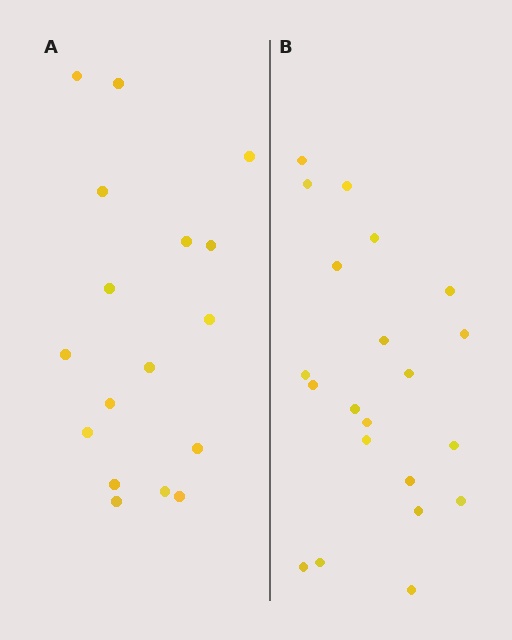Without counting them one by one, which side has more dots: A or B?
Region B (the right region) has more dots.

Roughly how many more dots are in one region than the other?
Region B has about 4 more dots than region A.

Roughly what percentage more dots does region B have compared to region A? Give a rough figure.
About 25% more.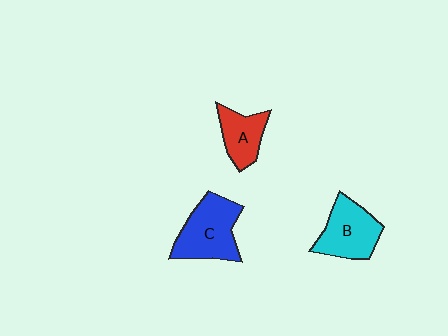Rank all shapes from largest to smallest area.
From largest to smallest: C (blue), B (cyan), A (red).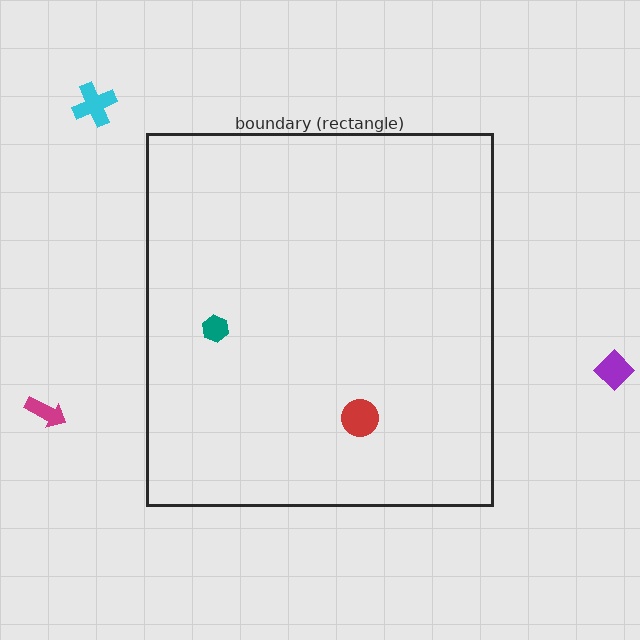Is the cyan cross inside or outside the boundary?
Outside.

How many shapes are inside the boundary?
2 inside, 3 outside.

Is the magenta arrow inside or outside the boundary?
Outside.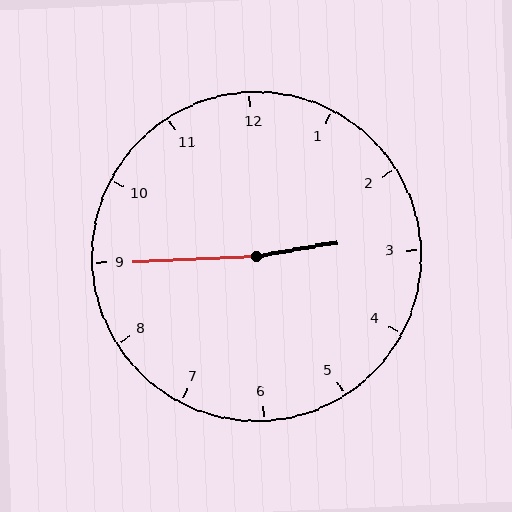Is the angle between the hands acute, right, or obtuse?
It is obtuse.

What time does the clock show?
2:45.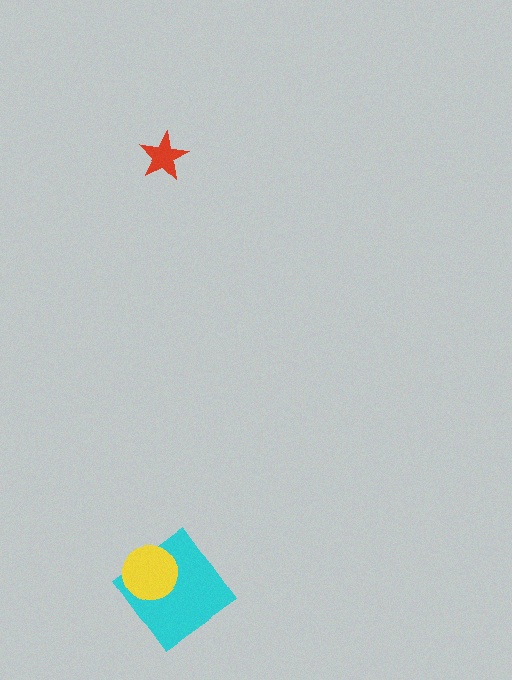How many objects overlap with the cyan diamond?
1 object overlaps with the cyan diamond.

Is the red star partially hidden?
No, no other shape covers it.